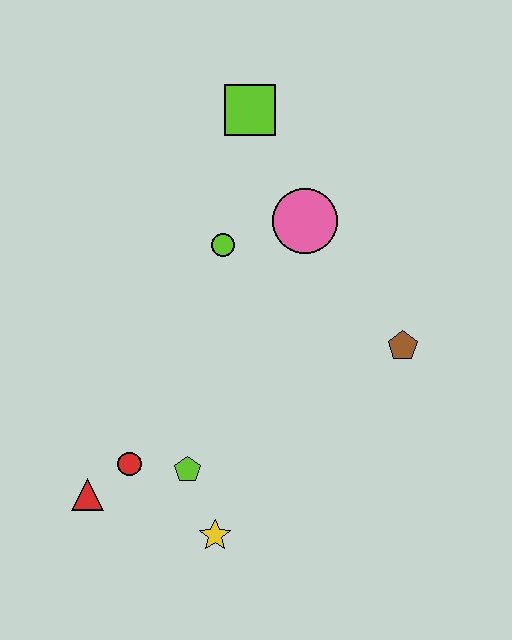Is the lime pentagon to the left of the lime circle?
Yes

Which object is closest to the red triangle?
The red circle is closest to the red triangle.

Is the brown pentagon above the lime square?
No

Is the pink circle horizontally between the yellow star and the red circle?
No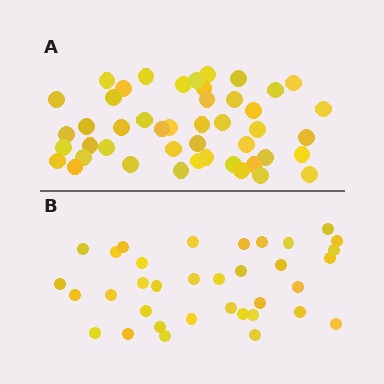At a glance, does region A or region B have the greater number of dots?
Region A (the top region) has more dots.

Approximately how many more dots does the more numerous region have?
Region A has roughly 12 or so more dots than region B.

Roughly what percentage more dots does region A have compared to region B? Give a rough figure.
About 30% more.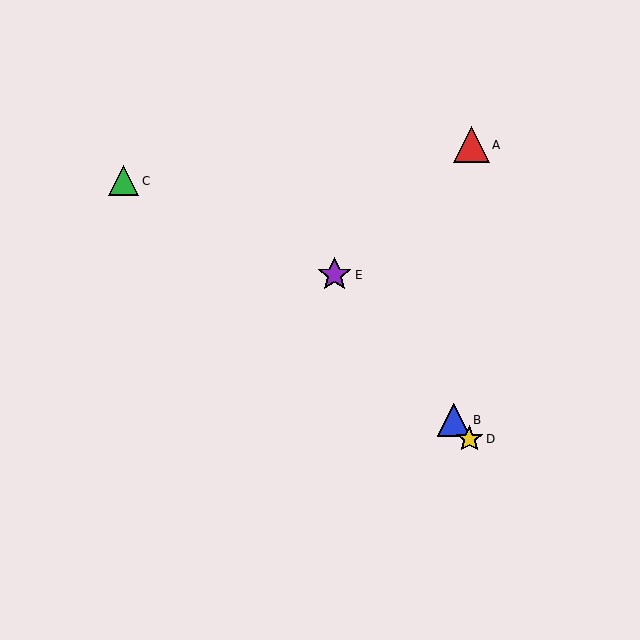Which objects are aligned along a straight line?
Objects B, D, E are aligned along a straight line.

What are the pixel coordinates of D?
Object D is at (469, 439).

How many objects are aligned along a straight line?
3 objects (B, D, E) are aligned along a straight line.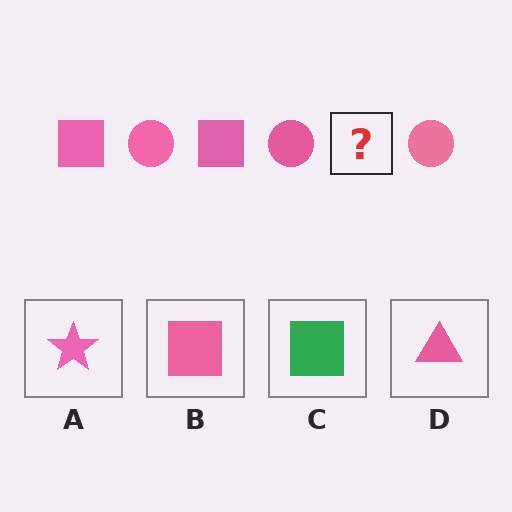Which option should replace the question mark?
Option B.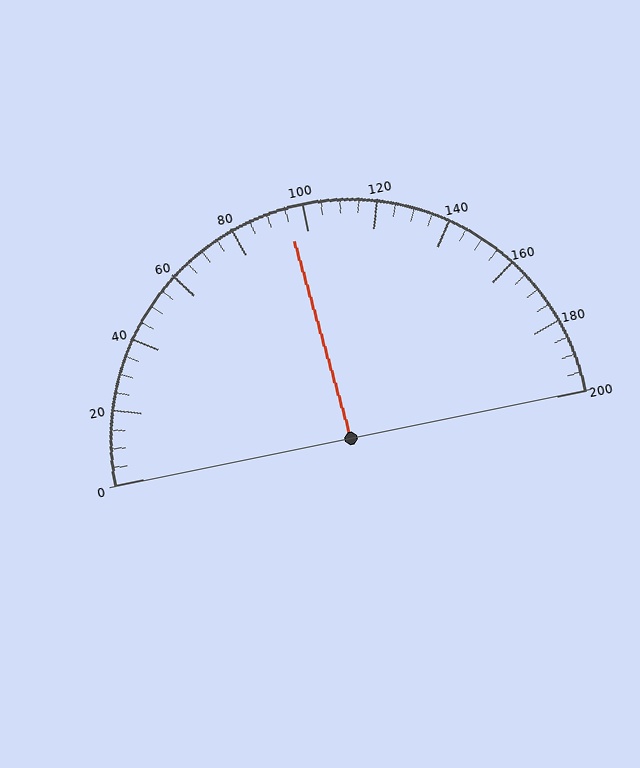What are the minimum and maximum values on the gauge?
The gauge ranges from 0 to 200.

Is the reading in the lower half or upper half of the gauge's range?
The reading is in the lower half of the range (0 to 200).